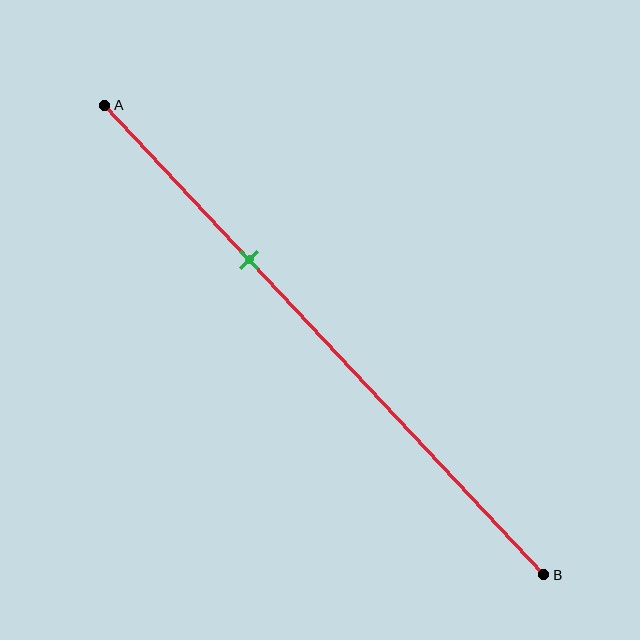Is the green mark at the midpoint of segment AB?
No, the mark is at about 35% from A, not at the 50% midpoint.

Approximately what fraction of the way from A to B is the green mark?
The green mark is approximately 35% of the way from A to B.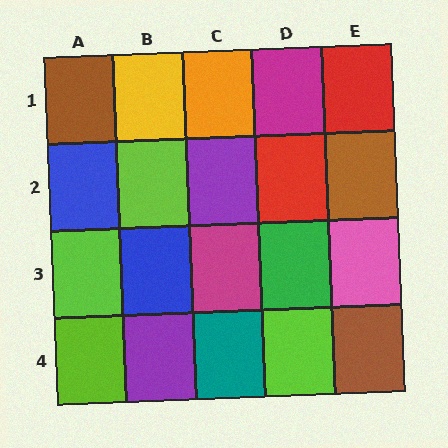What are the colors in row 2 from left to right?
Blue, lime, purple, red, brown.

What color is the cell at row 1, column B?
Yellow.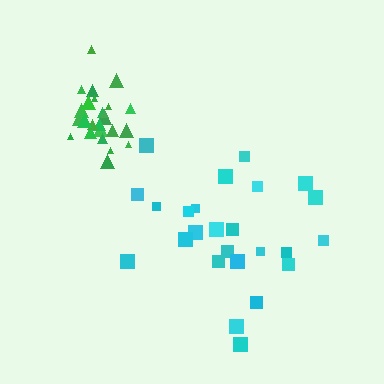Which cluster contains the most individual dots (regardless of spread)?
Green (26).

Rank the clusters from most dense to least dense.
green, cyan.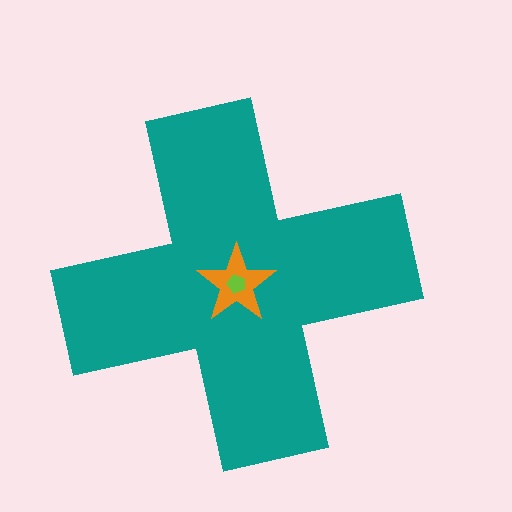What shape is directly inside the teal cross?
The orange star.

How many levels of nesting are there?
3.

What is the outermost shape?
The teal cross.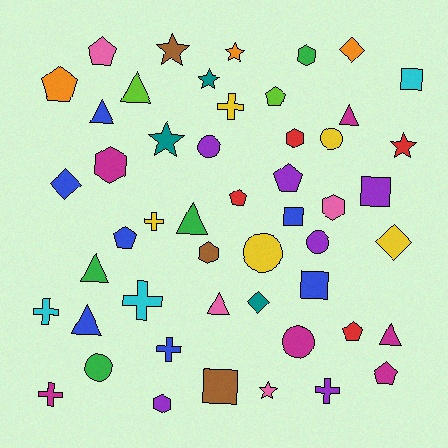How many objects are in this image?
There are 50 objects.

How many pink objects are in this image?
There are 4 pink objects.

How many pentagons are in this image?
There are 8 pentagons.